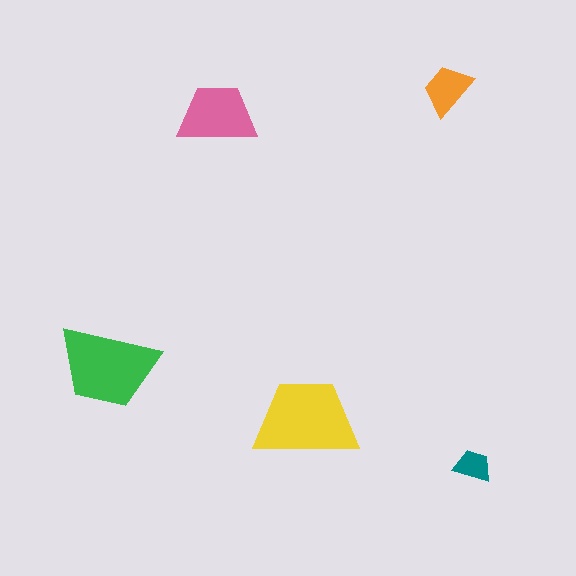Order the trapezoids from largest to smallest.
the yellow one, the green one, the pink one, the orange one, the teal one.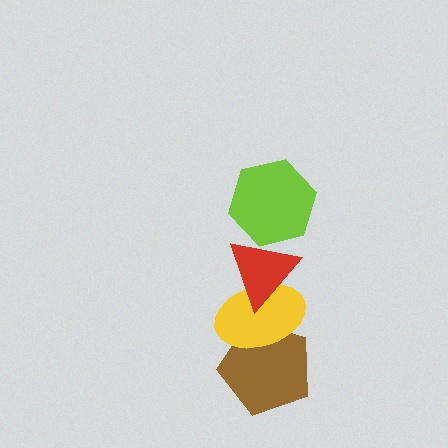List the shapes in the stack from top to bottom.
From top to bottom: the lime hexagon, the red triangle, the yellow ellipse, the brown pentagon.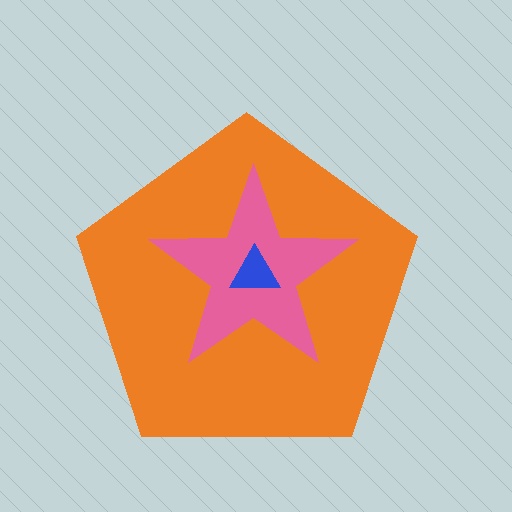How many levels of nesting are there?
3.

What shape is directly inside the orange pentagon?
The pink star.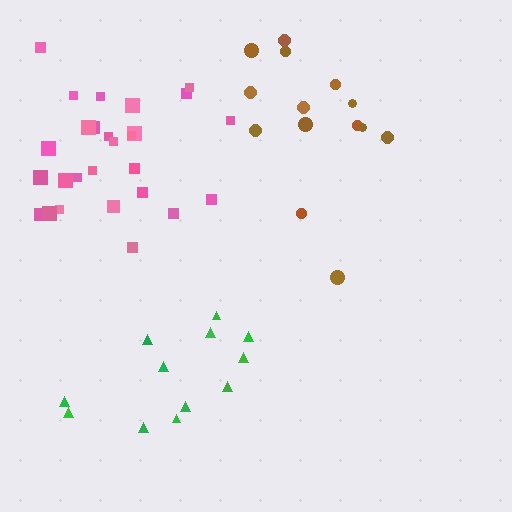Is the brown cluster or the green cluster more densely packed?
Brown.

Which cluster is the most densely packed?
Pink.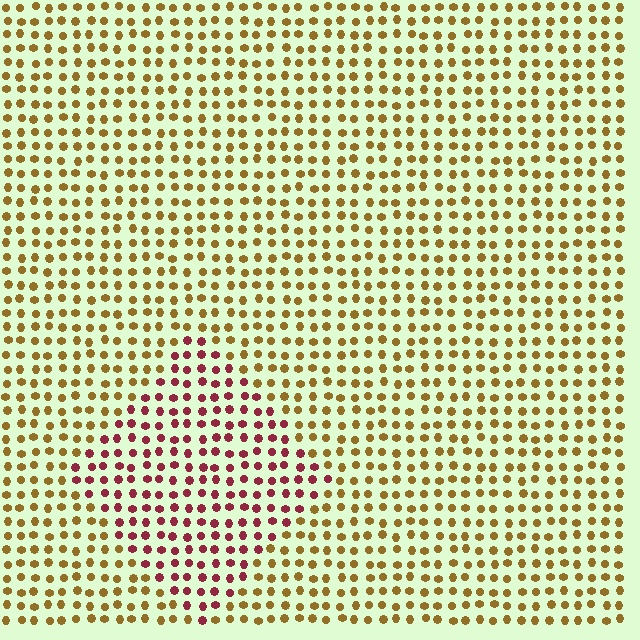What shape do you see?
I see a diamond.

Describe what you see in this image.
The image is filled with small brown elements in a uniform arrangement. A diamond-shaped region is visible where the elements are tinted to a slightly different hue, forming a subtle color boundary.